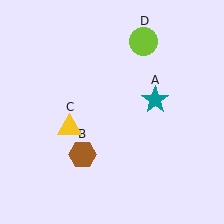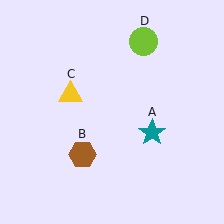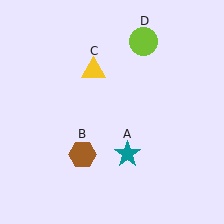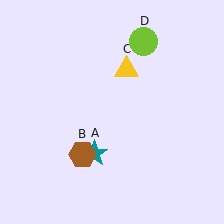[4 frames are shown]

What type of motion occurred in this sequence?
The teal star (object A), yellow triangle (object C) rotated clockwise around the center of the scene.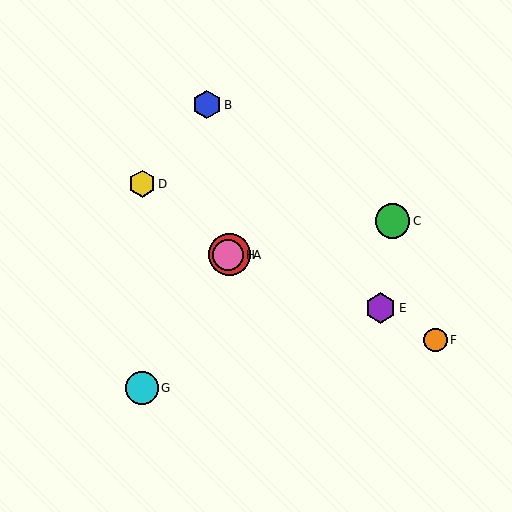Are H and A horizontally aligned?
Yes, both are at y≈255.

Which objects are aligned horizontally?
Objects A, H are aligned horizontally.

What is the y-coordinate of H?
Object H is at y≈255.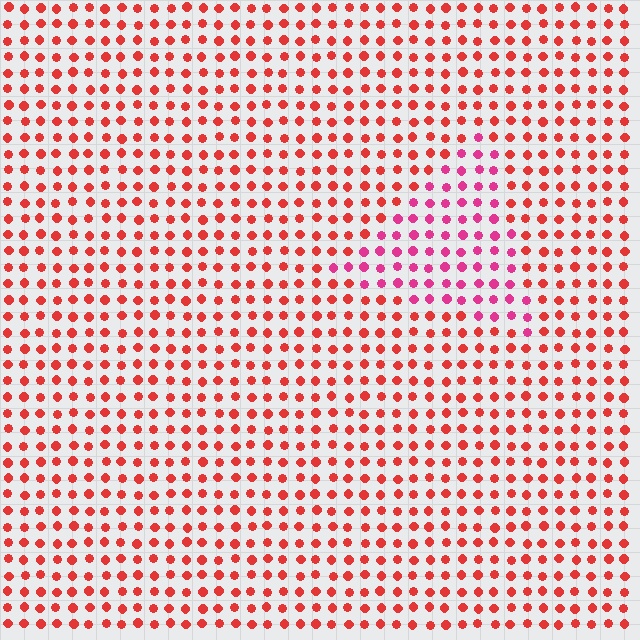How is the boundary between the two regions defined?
The boundary is defined purely by a slight shift in hue (about 34 degrees). Spacing, size, and orientation are identical on both sides.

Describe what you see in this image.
The image is filled with small red elements in a uniform arrangement. A triangle-shaped region is visible where the elements are tinted to a slightly different hue, forming a subtle color boundary.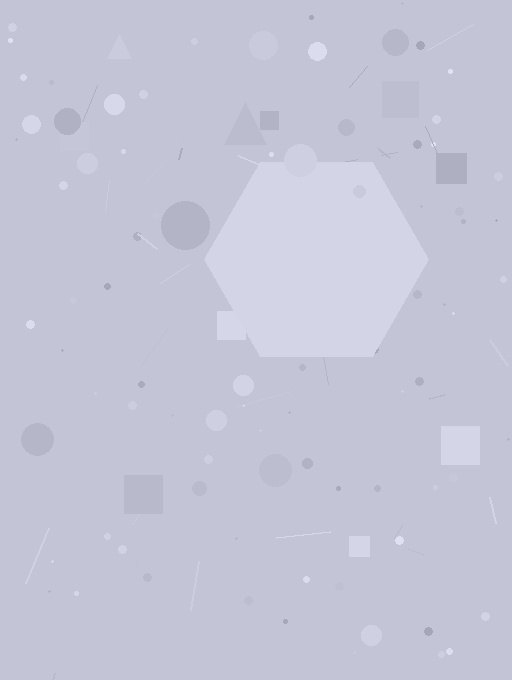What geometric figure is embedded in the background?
A hexagon is embedded in the background.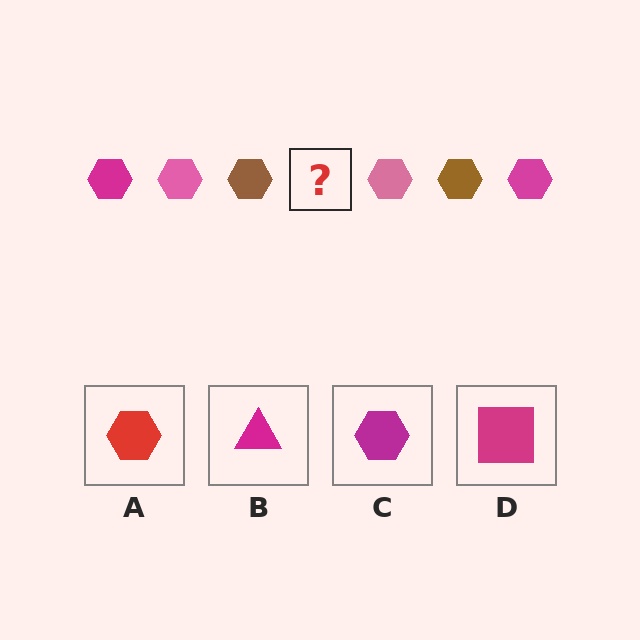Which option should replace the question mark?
Option C.